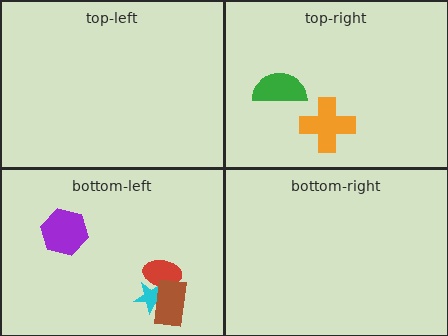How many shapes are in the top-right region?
2.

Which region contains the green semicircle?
The top-right region.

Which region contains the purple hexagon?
The bottom-left region.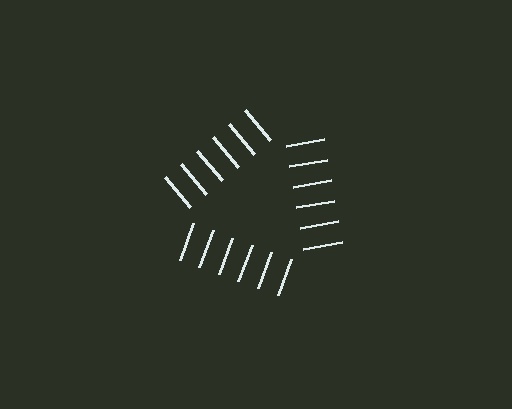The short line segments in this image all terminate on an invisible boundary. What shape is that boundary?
An illusory triangle — the line segments terminate on its edges but no continuous stroke is drawn.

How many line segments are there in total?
18 — 6 along each of the 3 edges.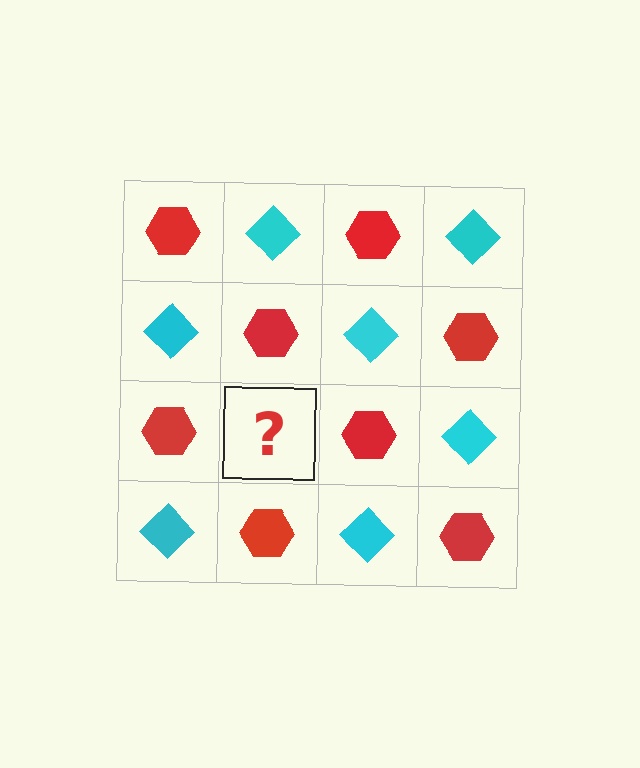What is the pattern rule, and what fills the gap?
The rule is that it alternates red hexagon and cyan diamond in a checkerboard pattern. The gap should be filled with a cyan diamond.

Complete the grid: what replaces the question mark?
The question mark should be replaced with a cyan diamond.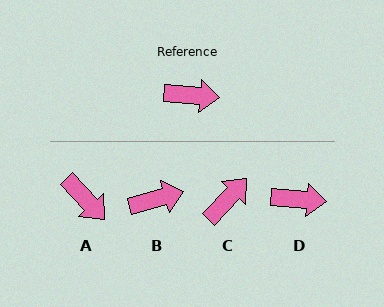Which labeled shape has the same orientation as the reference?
D.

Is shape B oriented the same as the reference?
No, it is off by about 20 degrees.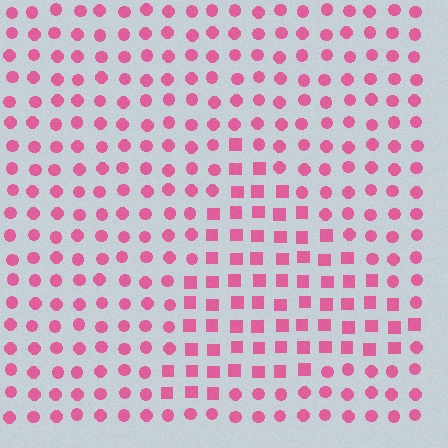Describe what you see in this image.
The image is filled with small pink elements arranged in a uniform grid. A triangle-shaped region contains squares, while the surrounding area contains circles. The boundary is defined purely by the change in element shape.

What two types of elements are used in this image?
The image uses squares inside the triangle region and circles outside it.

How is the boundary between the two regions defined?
The boundary is defined by a change in element shape: squares inside vs. circles outside. All elements share the same color and spacing.